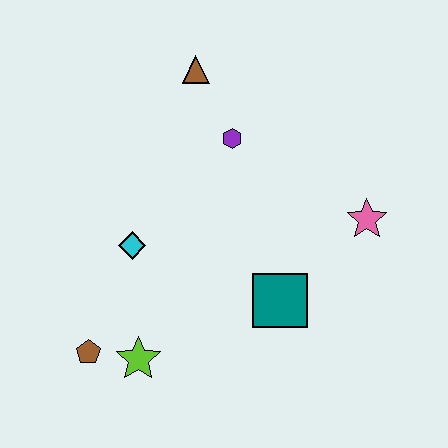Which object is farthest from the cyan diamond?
The pink star is farthest from the cyan diamond.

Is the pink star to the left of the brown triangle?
No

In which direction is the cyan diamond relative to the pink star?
The cyan diamond is to the left of the pink star.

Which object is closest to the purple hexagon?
The brown triangle is closest to the purple hexagon.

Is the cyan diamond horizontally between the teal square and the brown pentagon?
Yes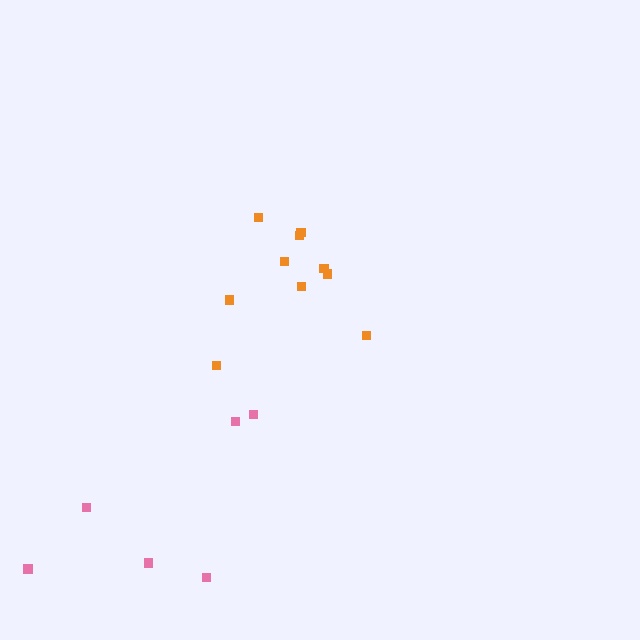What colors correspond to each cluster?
The clusters are colored: orange, pink.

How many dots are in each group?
Group 1: 10 dots, Group 2: 6 dots (16 total).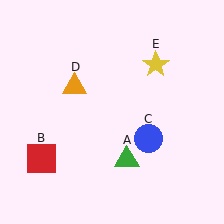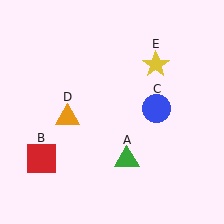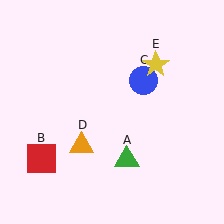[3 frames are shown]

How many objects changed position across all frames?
2 objects changed position: blue circle (object C), orange triangle (object D).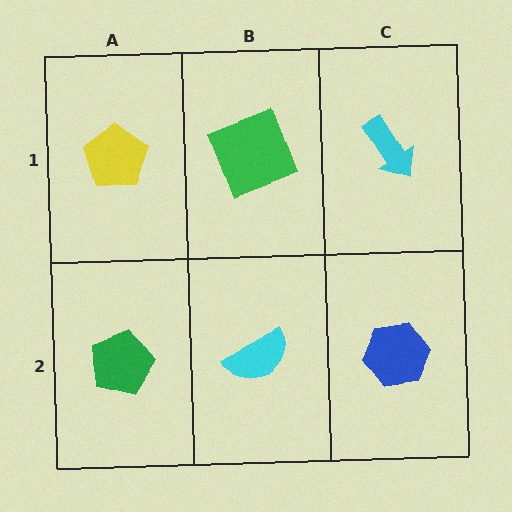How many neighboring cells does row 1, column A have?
2.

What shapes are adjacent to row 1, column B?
A cyan semicircle (row 2, column B), a yellow pentagon (row 1, column A), a cyan arrow (row 1, column C).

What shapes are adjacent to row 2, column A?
A yellow pentagon (row 1, column A), a cyan semicircle (row 2, column B).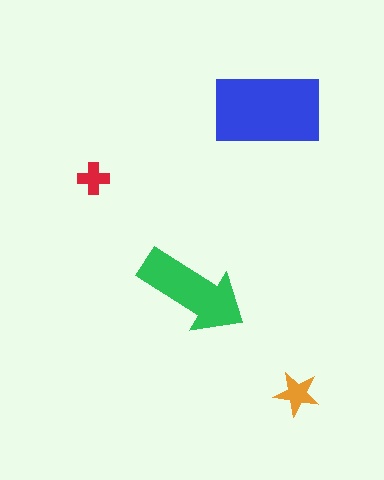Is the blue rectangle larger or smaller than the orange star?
Larger.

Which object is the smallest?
The red cross.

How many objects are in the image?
There are 4 objects in the image.